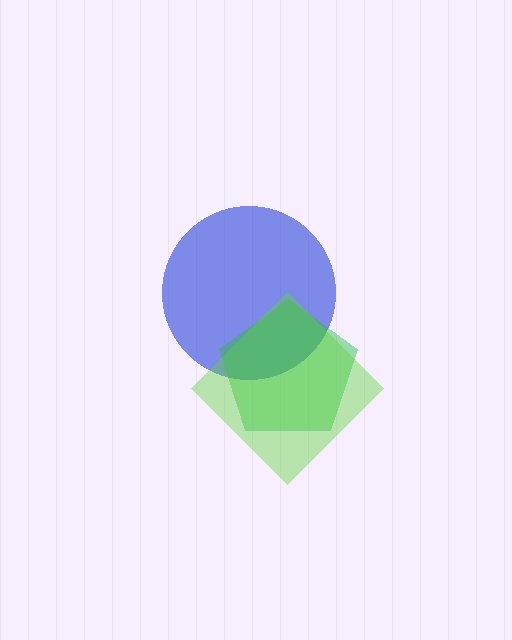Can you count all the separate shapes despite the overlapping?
Yes, there are 3 separate shapes.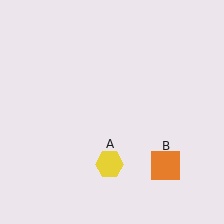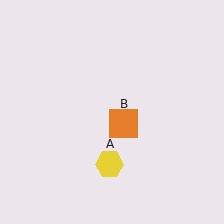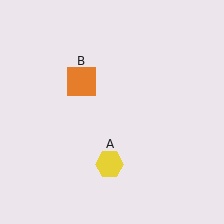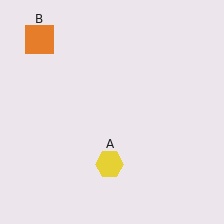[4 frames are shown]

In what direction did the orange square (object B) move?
The orange square (object B) moved up and to the left.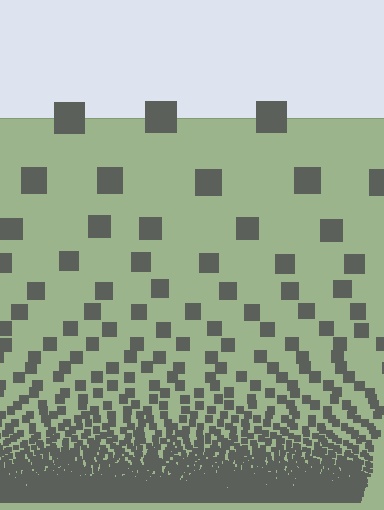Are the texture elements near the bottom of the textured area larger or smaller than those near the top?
Smaller. The gradient is inverted — elements near the bottom are smaller and denser.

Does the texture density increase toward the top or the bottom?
Density increases toward the bottom.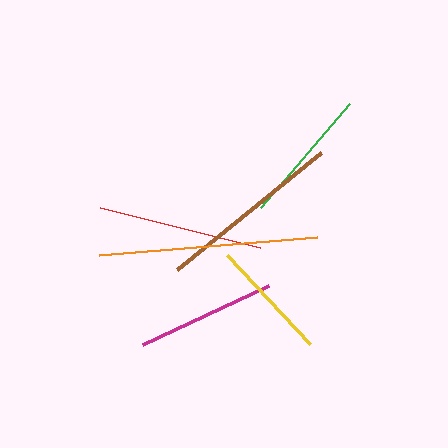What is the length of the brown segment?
The brown segment is approximately 185 pixels long.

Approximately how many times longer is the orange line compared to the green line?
The orange line is approximately 1.6 times the length of the green line.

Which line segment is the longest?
The orange line is the longest at approximately 219 pixels.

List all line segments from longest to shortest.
From longest to shortest: orange, brown, red, magenta, green, yellow.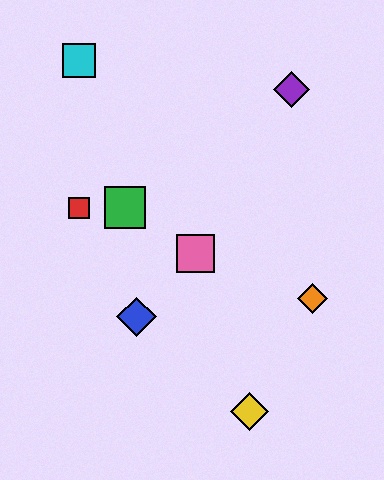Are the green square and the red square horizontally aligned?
Yes, both are at y≈208.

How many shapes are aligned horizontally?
2 shapes (the red square, the green square) are aligned horizontally.